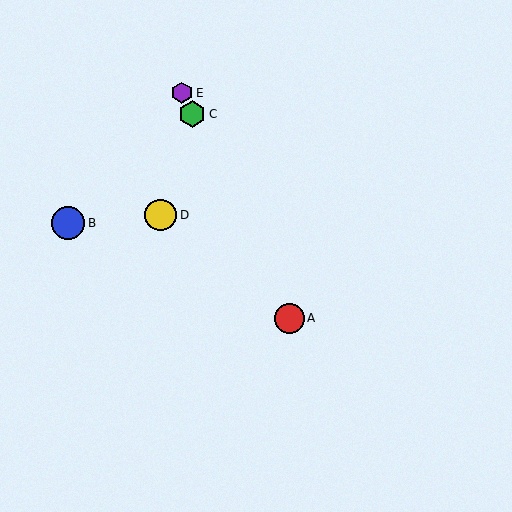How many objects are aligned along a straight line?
3 objects (A, C, E) are aligned along a straight line.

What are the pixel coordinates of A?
Object A is at (290, 318).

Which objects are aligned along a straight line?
Objects A, C, E are aligned along a straight line.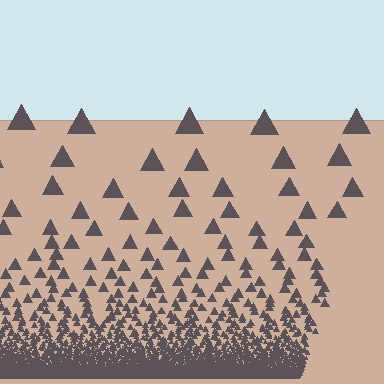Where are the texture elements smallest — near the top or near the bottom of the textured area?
Near the bottom.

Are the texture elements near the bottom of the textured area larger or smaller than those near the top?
Smaller. The gradient is inverted — elements near the bottom are smaller and denser.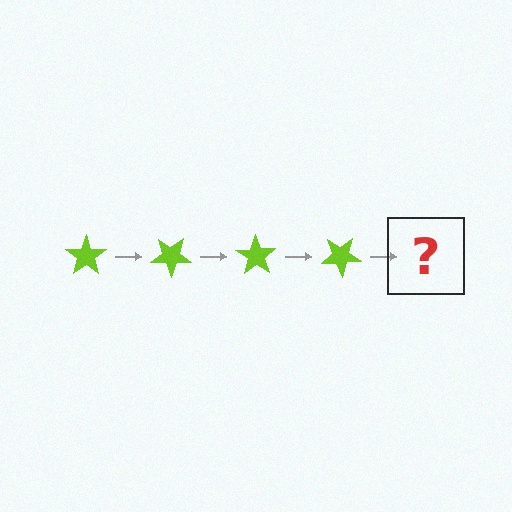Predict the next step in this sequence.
The next step is a lime star rotated 140 degrees.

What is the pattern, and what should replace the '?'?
The pattern is that the star rotates 35 degrees each step. The '?' should be a lime star rotated 140 degrees.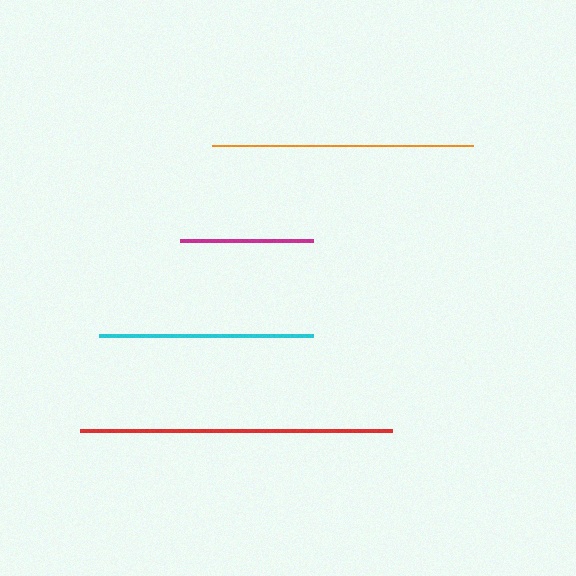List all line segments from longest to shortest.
From longest to shortest: red, orange, cyan, magenta.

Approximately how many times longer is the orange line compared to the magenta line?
The orange line is approximately 2.0 times the length of the magenta line.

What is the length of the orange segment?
The orange segment is approximately 261 pixels long.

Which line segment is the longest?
The red line is the longest at approximately 312 pixels.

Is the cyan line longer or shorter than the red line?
The red line is longer than the cyan line.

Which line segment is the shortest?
The magenta line is the shortest at approximately 133 pixels.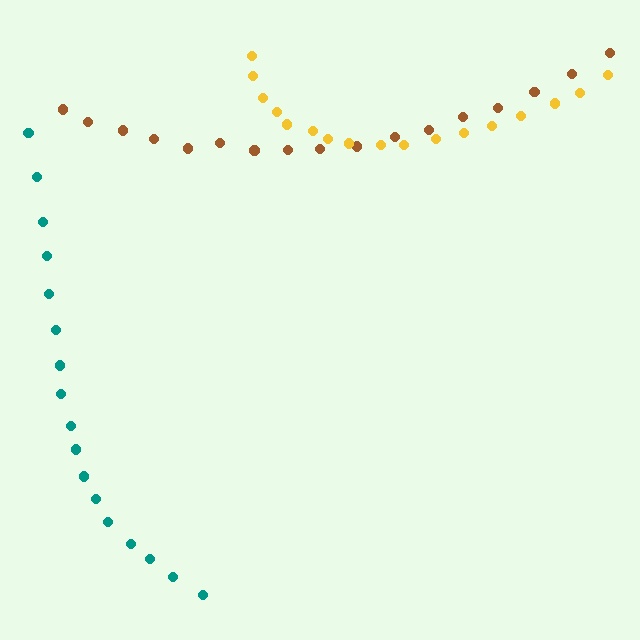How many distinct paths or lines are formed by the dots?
There are 3 distinct paths.